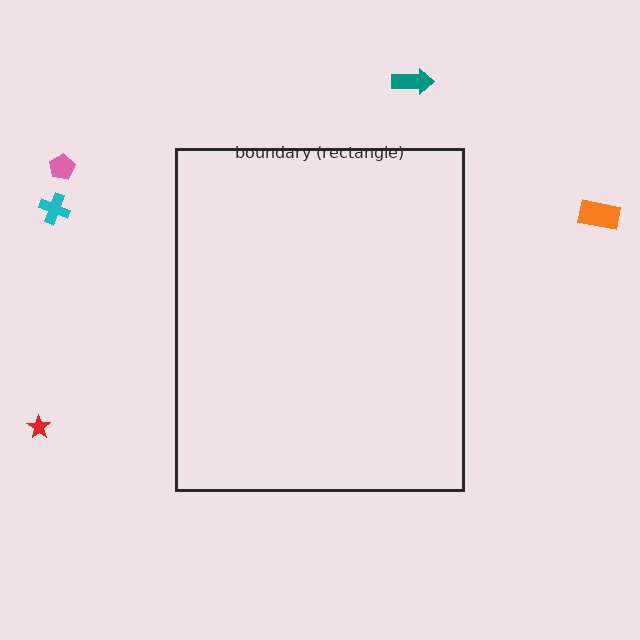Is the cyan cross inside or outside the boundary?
Outside.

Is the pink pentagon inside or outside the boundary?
Outside.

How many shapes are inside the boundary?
0 inside, 5 outside.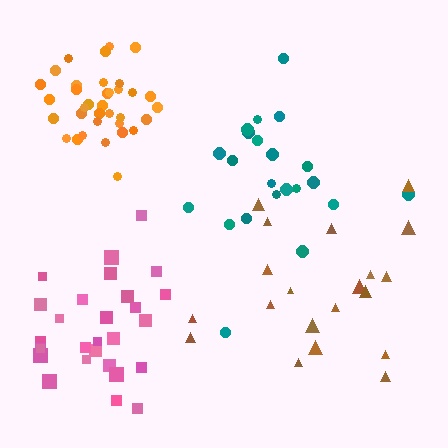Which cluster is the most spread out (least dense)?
Brown.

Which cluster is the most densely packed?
Orange.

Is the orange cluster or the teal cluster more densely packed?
Orange.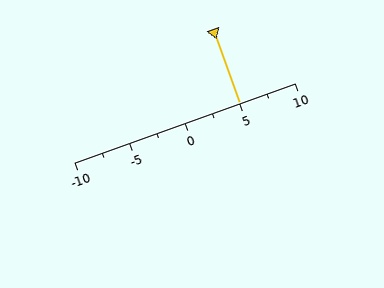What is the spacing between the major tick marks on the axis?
The major ticks are spaced 5 apart.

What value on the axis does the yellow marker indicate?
The marker indicates approximately 5.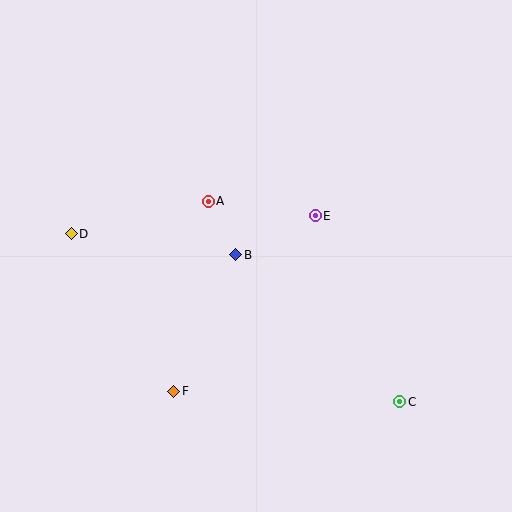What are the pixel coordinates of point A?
Point A is at (208, 201).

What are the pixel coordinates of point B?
Point B is at (236, 255).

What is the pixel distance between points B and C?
The distance between B and C is 220 pixels.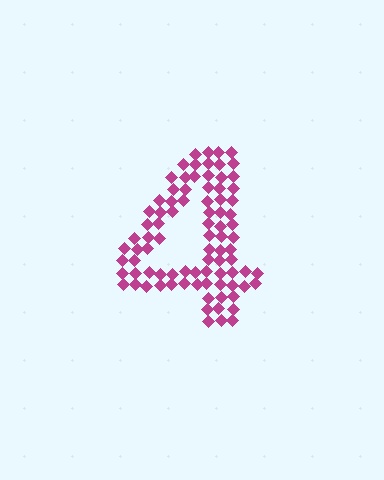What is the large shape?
The large shape is the digit 4.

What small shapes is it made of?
It is made of small diamonds.